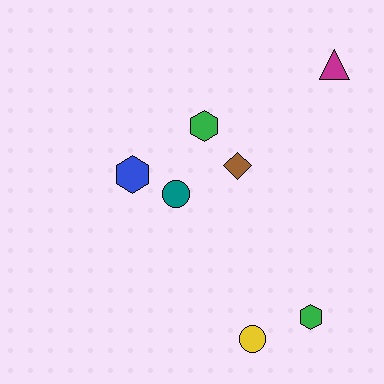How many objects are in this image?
There are 7 objects.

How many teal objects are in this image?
There is 1 teal object.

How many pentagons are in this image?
There are no pentagons.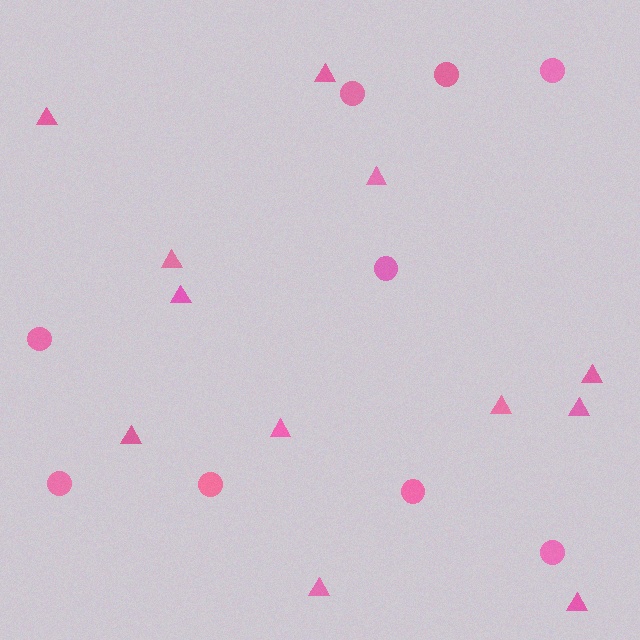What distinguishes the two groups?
There are 2 groups: one group of triangles (12) and one group of circles (9).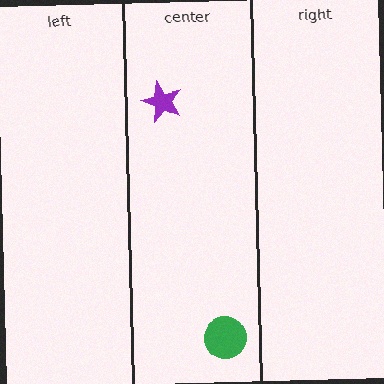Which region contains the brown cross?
The center region.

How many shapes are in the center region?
3.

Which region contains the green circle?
The center region.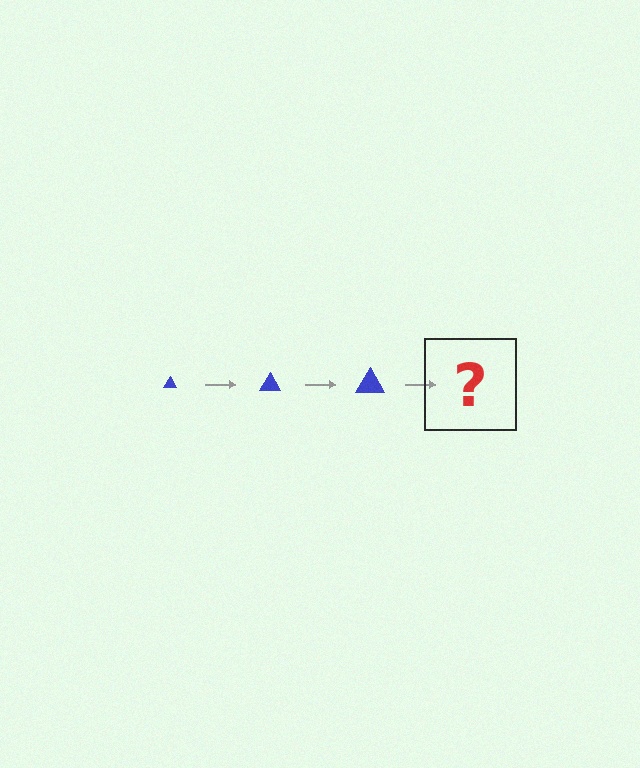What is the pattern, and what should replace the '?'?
The pattern is that the triangle gets progressively larger each step. The '?' should be a blue triangle, larger than the previous one.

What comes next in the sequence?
The next element should be a blue triangle, larger than the previous one.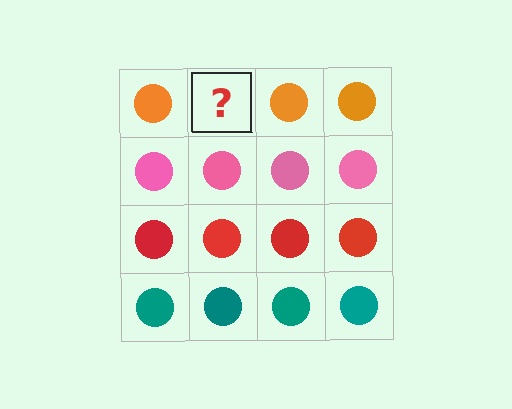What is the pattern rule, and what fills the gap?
The rule is that each row has a consistent color. The gap should be filled with an orange circle.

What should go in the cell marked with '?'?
The missing cell should contain an orange circle.